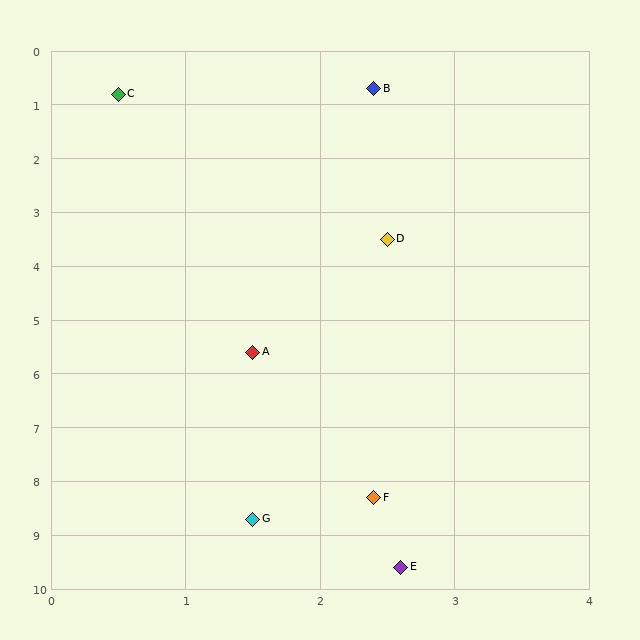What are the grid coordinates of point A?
Point A is at approximately (1.5, 5.6).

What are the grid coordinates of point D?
Point D is at approximately (2.5, 3.5).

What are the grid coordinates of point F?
Point F is at approximately (2.4, 8.3).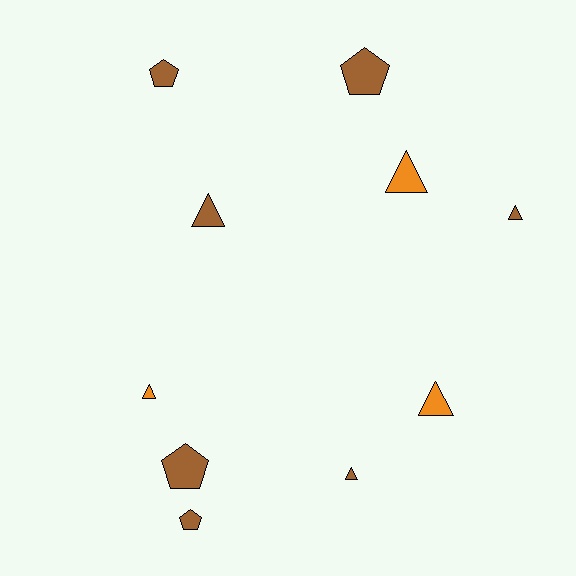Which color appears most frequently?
Brown, with 7 objects.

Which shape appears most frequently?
Triangle, with 6 objects.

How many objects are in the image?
There are 10 objects.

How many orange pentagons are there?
There are no orange pentagons.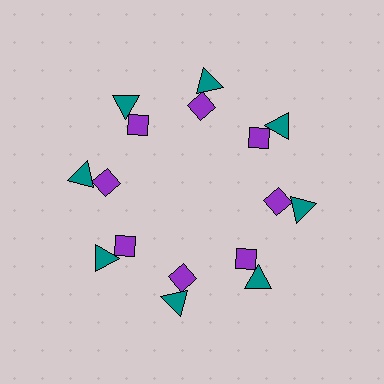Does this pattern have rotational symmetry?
Yes, this pattern has 8-fold rotational symmetry. It looks the same after rotating 45 degrees around the center.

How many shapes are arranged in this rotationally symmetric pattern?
There are 16 shapes, arranged in 8 groups of 2.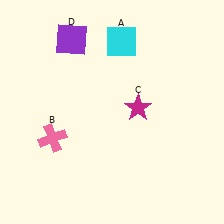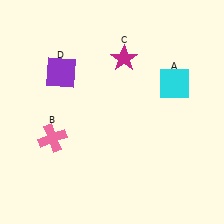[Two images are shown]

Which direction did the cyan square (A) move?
The cyan square (A) moved right.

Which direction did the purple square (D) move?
The purple square (D) moved down.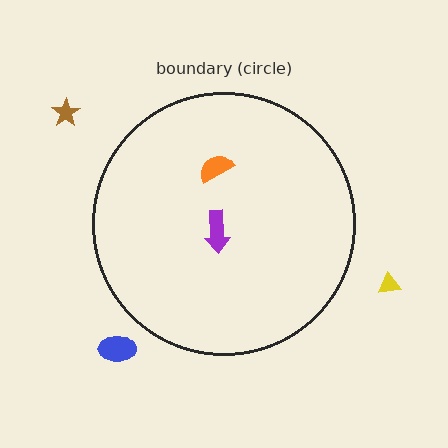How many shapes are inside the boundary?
2 inside, 3 outside.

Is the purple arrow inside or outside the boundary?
Inside.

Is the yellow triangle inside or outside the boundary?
Outside.